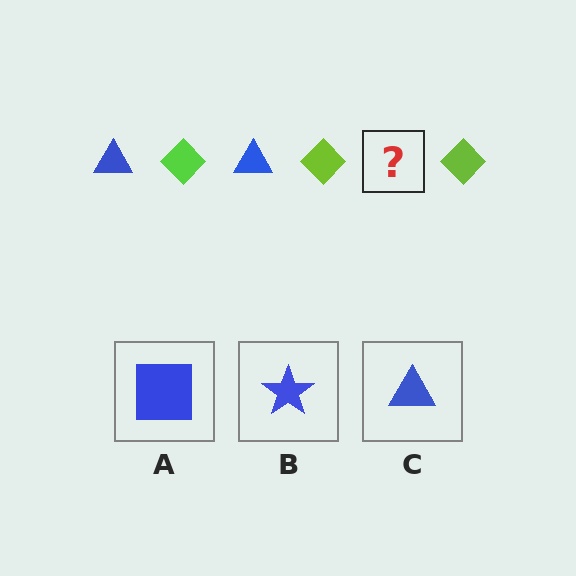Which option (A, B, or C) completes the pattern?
C.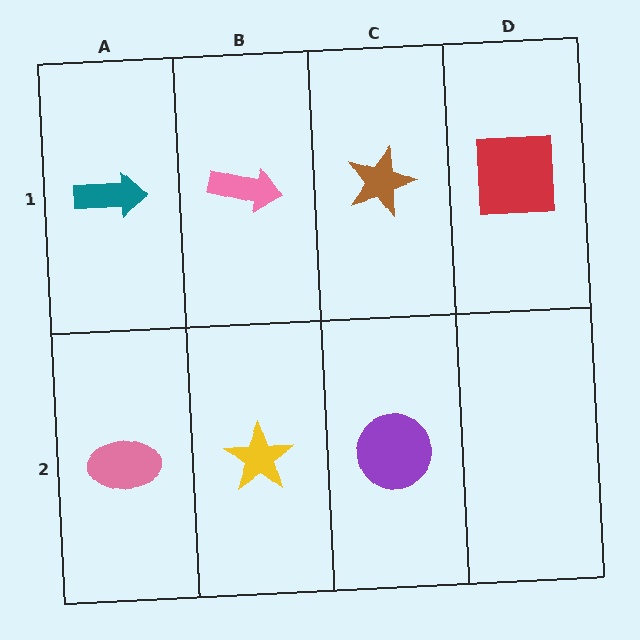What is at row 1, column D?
A red square.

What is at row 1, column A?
A teal arrow.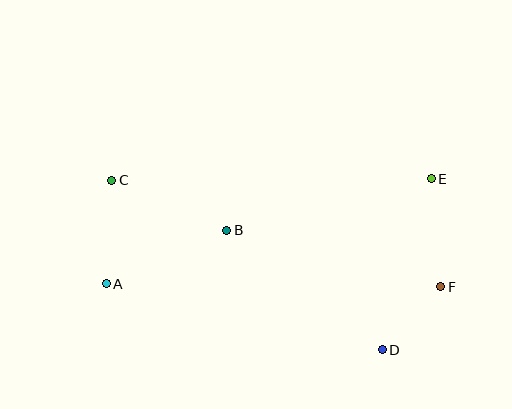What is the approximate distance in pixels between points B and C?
The distance between B and C is approximately 125 pixels.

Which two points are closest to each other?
Points D and F are closest to each other.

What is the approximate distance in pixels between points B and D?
The distance between B and D is approximately 196 pixels.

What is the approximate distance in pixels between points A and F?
The distance between A and F is approximately 335 pixels.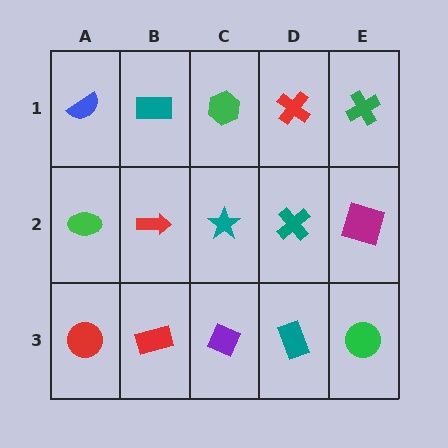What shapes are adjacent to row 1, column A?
A green ellipse (row 2, column A), a teal rectangle (row 1, column B).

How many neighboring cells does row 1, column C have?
3.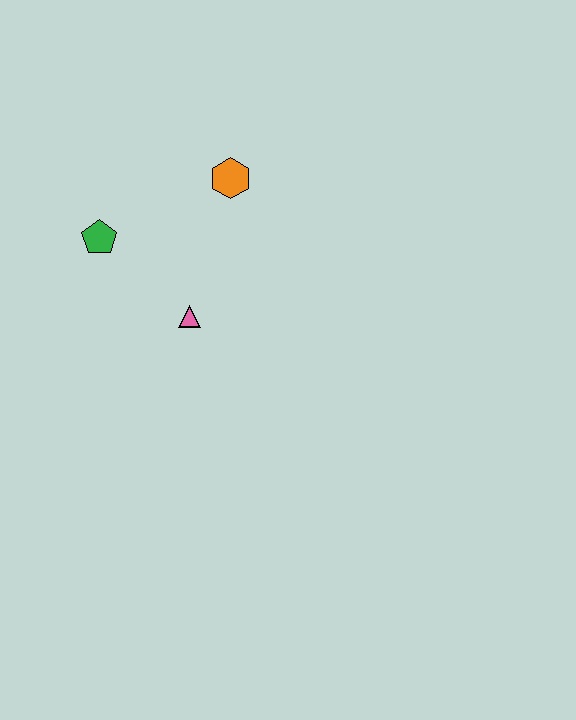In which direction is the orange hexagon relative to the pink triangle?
The orange hexagon is above the pink triangle.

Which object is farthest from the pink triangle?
The orange hexagon is farthest from the pink triangle.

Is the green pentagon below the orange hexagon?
Yes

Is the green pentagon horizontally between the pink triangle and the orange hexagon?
No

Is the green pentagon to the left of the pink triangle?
Yes